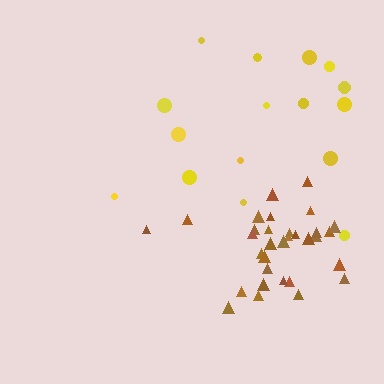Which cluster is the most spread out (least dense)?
Yellow.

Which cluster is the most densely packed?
Brown.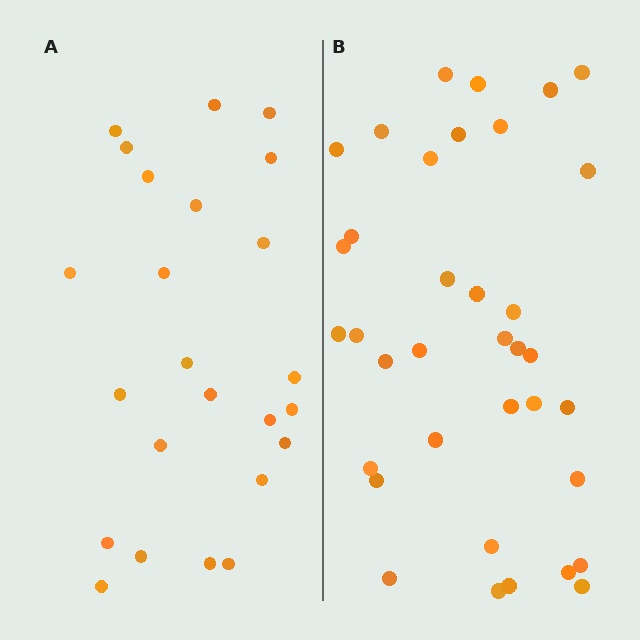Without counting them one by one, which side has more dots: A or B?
Region B (the right region) has more dots.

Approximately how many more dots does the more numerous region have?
Region B has roughly 12 or so more dots than region A.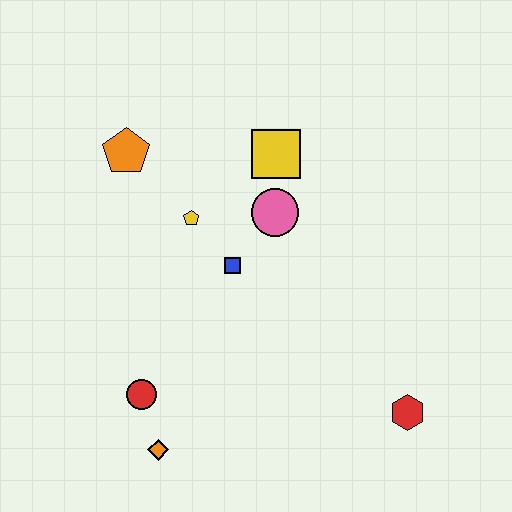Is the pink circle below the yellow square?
Yes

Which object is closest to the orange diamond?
The red circle is closest to the orange diamond.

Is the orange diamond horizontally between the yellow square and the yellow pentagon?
No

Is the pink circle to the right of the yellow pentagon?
Yes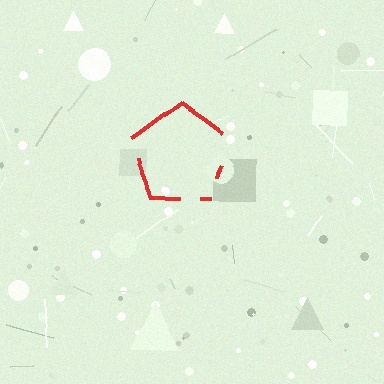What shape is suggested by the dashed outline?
The dashed outline suggests a pentagon.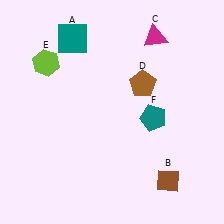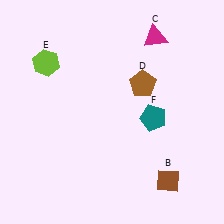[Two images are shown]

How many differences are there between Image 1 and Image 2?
There is 1 difference between the two images.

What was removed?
The teal square (A) was removed in Image 2.